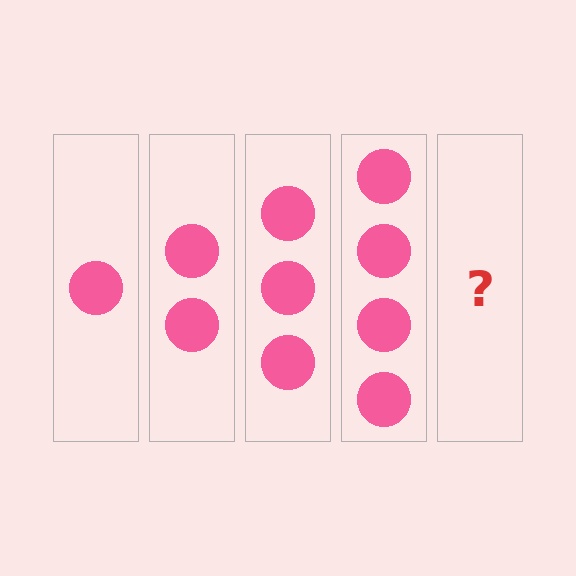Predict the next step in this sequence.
The next step is 5 circles.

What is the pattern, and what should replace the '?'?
The pattern is that each step adds one more circle. The '?' should be 5 circles.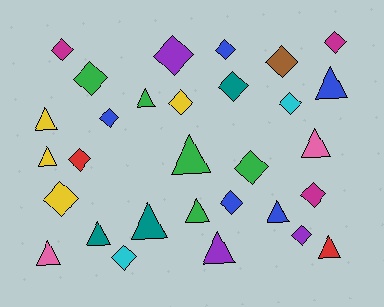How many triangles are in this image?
There are 13 triangles.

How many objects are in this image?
There are 30 objects.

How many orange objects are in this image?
There are no orange objects.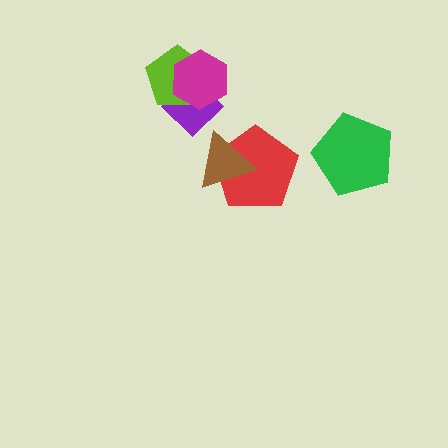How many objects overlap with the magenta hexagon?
2 objects overlap with the magenta hexagon.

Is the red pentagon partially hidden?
Yes, it is partially covered by another shape.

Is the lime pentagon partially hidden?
Yes, it is partially covered by another shape.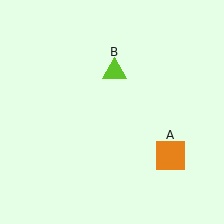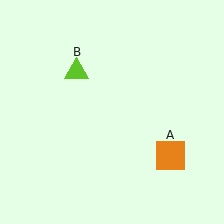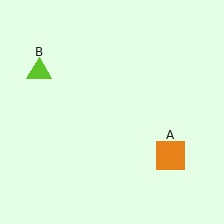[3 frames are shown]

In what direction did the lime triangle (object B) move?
The lime triangle (object B) moved left.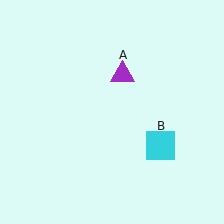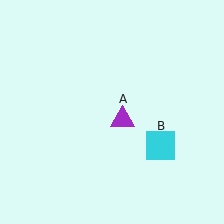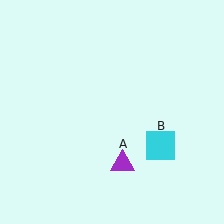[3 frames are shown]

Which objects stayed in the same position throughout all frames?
Cyan square (object B) remained stationary.